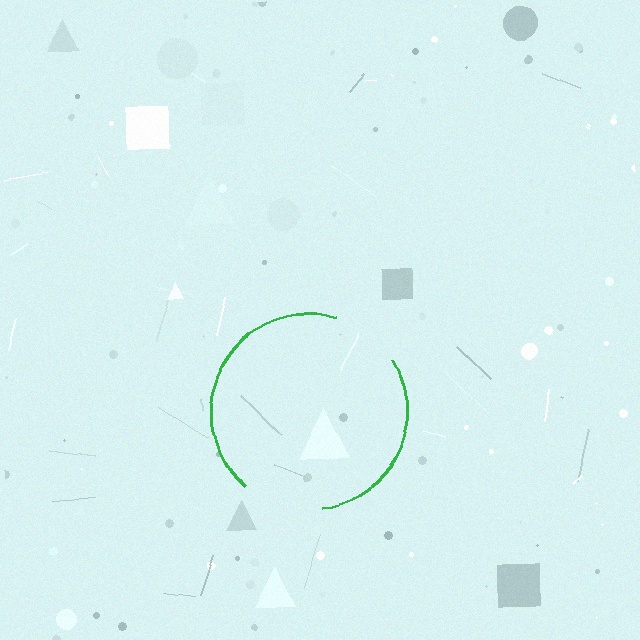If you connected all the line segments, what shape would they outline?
They would outline a circle.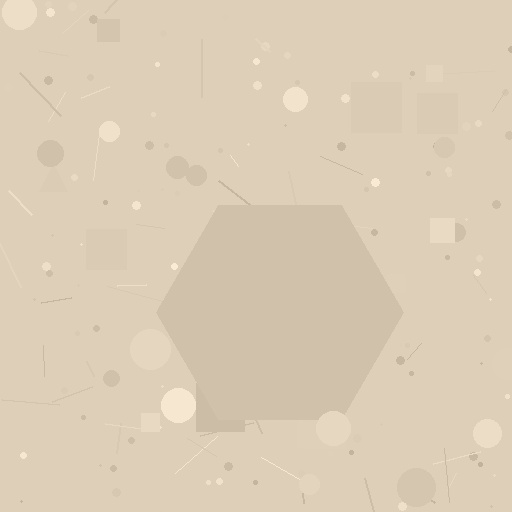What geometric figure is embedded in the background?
A hexagon is embedded in the background.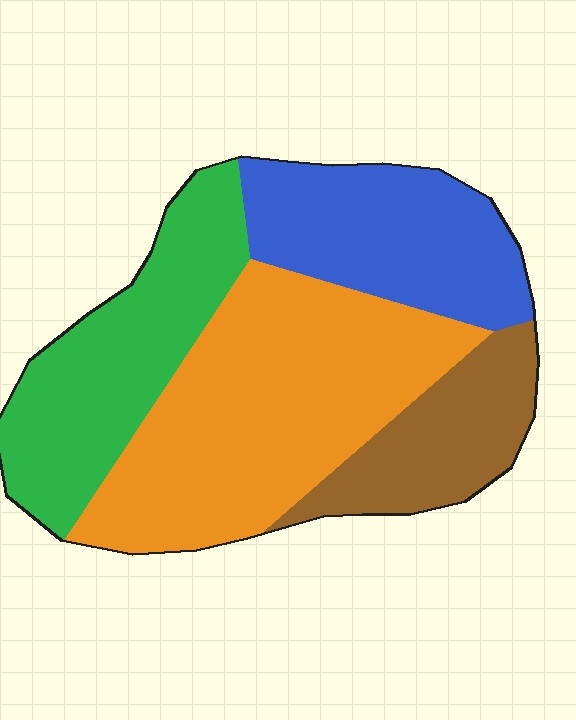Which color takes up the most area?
Orange, at roughly 40%.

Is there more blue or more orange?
Orange.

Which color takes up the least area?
Brown, at roughly 15%.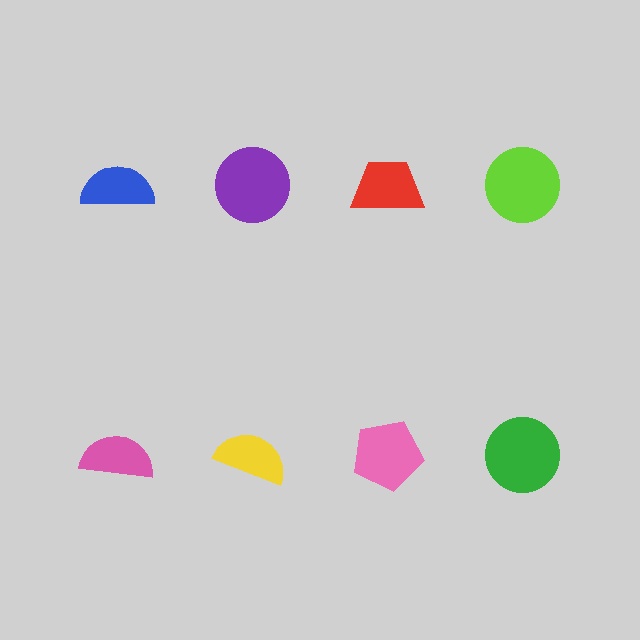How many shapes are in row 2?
4 shapes.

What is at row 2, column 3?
A pink pentagon.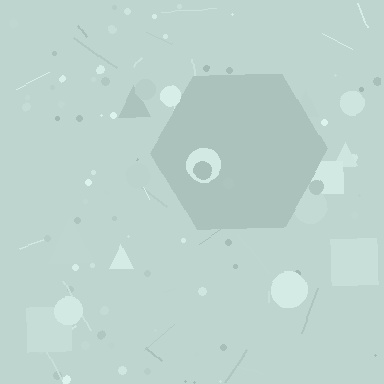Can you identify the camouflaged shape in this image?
The camouflaged shape is a hexagon.